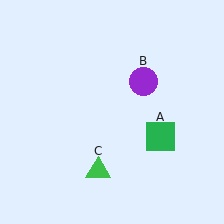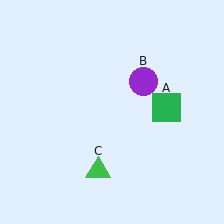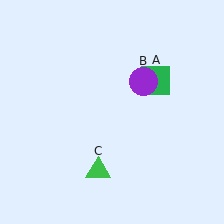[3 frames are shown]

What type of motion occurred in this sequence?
The green square (object A) rotated counterclockwise around the center of the scene.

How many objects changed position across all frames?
1 object changed position: green square (object A).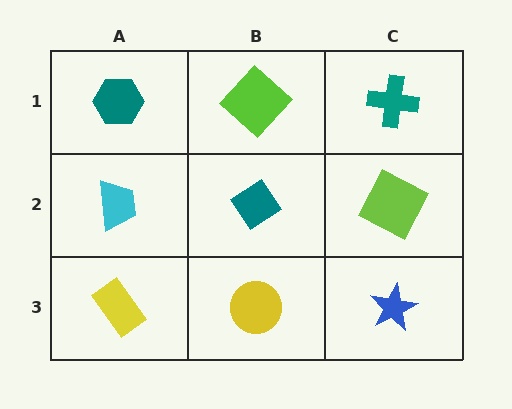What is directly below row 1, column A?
A cyan trapezoid.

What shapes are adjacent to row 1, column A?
A cyan trapezoid (row 2, column A), a lime diamond (row 1, column B).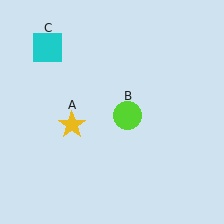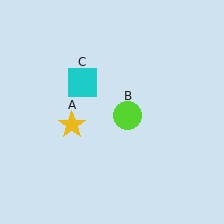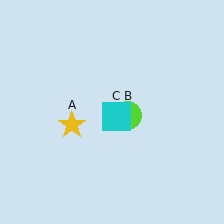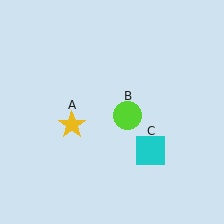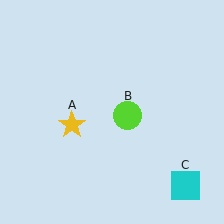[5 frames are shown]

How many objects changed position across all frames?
1 object changed position: cyan square (object C).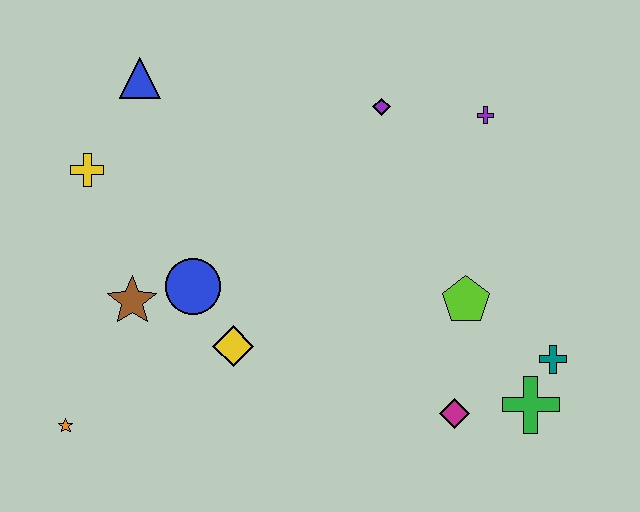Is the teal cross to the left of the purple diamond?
No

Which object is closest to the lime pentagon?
The teal cross is closest to the lime pentagon.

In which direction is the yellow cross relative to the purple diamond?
The yellow cross is to the left of the purple diamond.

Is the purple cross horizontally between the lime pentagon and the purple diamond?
No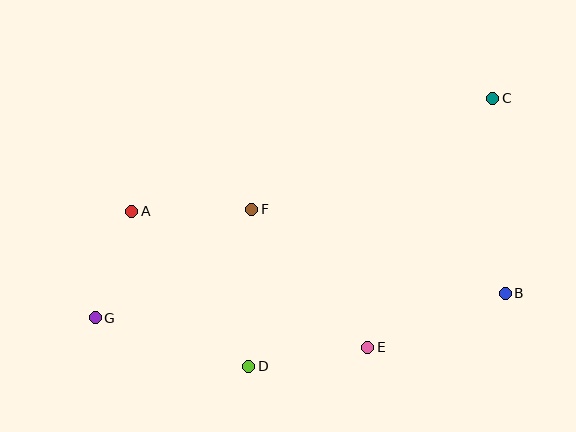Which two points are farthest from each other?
Points C and G are farthest from each other.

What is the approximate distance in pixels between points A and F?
The distance between A and F is approximately 120 pixels.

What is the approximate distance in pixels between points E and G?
The distance between E and G is approximately 274 pixels.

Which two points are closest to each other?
Points A and G are closest to each other.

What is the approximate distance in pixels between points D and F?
The distance between D and F is approximately 157 pixels.